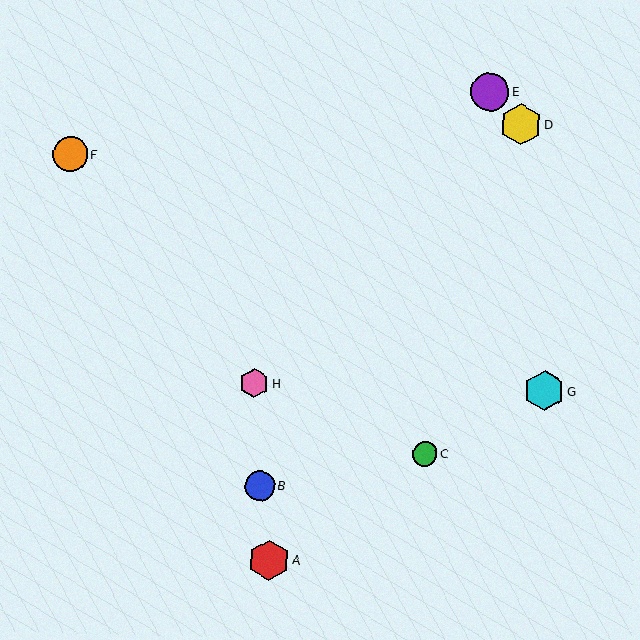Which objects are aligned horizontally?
Objects G, H are aligned horizontally.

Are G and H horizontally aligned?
Yes, both are at y≈391.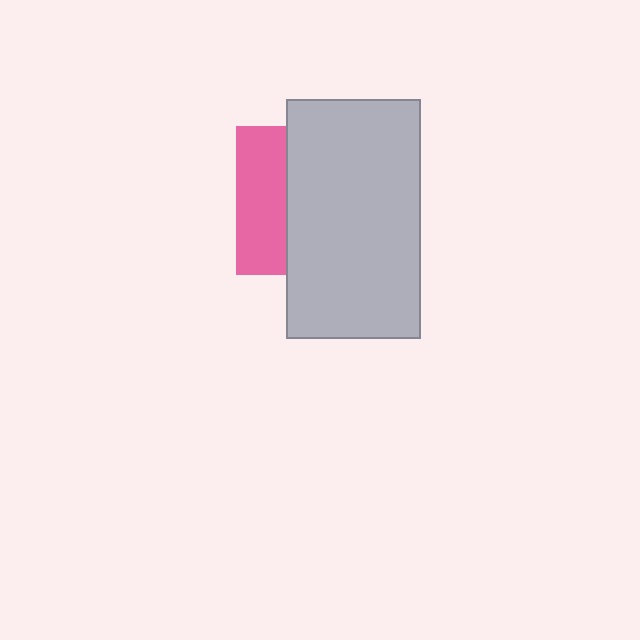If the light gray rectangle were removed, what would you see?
You would see the complete pink square.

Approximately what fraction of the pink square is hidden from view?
Roughly 67% of the pink square is hidden behind the light gray rectangle.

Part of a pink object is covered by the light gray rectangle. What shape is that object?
It is a square.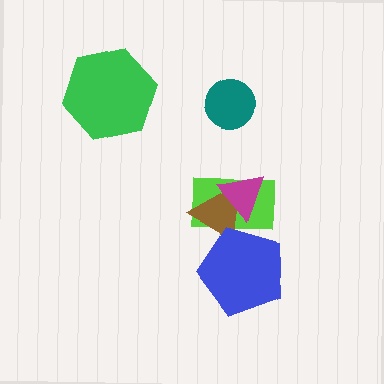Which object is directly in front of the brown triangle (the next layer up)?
The magenta triangle is directly in front of the brown triangle.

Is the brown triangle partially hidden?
Yes, it is partially covered by another shape.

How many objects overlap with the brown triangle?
3 objects overlap with the brown triangle.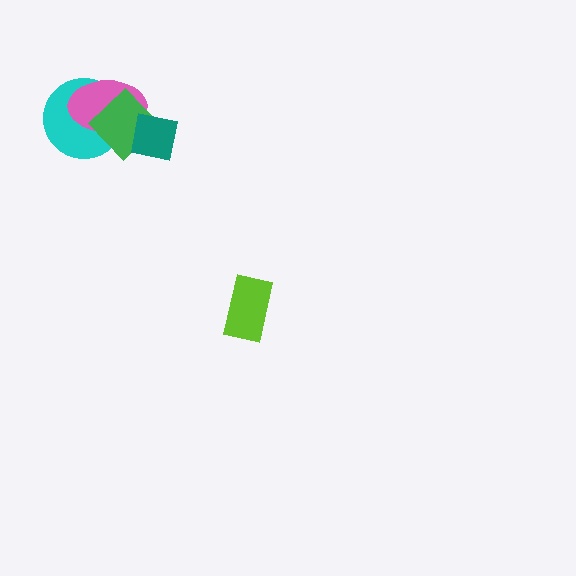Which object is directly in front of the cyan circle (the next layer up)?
The pink ellipse is directly in front of the cyan circle.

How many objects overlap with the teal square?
2 objects overlap with the teal square.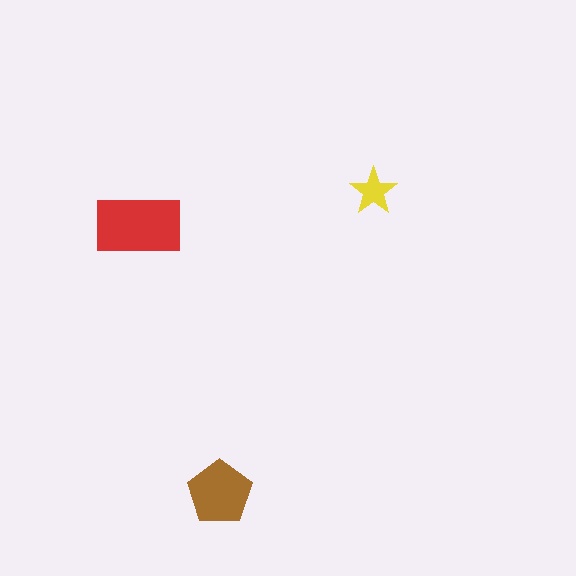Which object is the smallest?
The yellow star.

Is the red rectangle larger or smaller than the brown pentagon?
Larger.